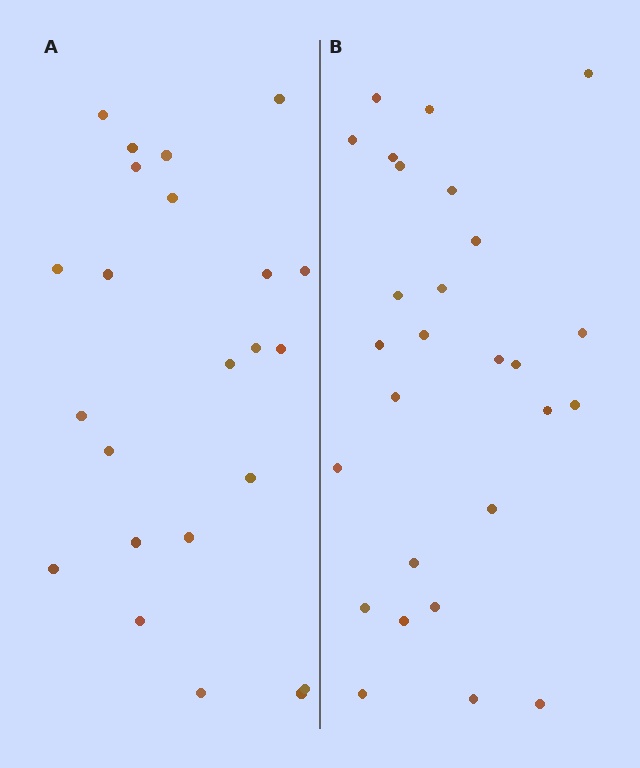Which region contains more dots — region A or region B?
Region B (the right region) has more dots.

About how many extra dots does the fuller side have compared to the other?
Region B has about 4 more dots than region A.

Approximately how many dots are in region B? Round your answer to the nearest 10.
About 30 dots. (The exact count is 27, which rounds to 30.)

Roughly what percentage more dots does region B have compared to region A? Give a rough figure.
About 15% more.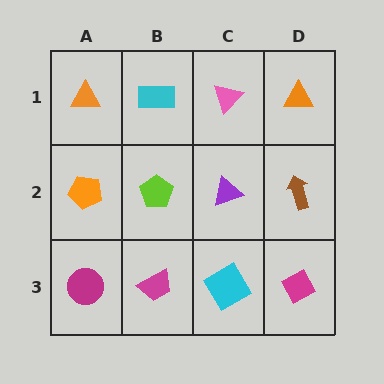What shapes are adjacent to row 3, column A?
An orange pentagon (row 2, column A), a magenta trapezoid (row 3, column B).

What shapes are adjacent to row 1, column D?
A brown arrow (row 2, column D), a pink triangle (row 1, column C).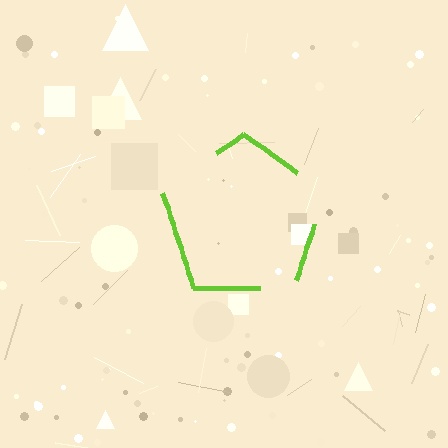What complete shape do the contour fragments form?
The contour fragments form a pentagon.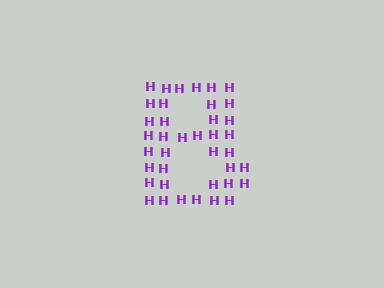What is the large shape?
The large shape is the letter B.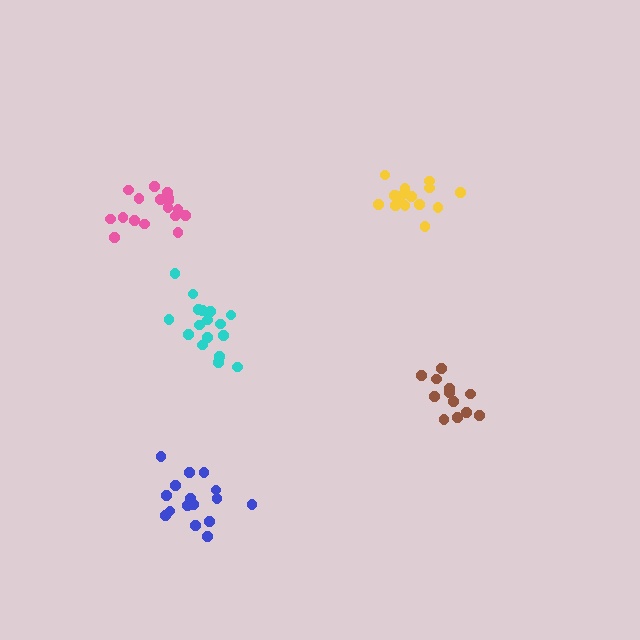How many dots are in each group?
Group 1: 16 dots, Group 2: 17 dots, Group 3: 17 dots, Group 4: 12 dots, Group 5: 17 dots (79 total).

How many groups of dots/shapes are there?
There are 5 groups.